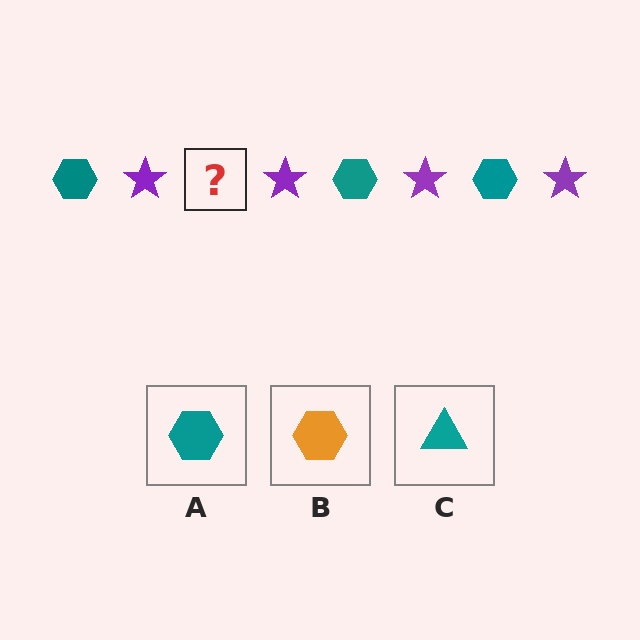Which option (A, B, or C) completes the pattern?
A.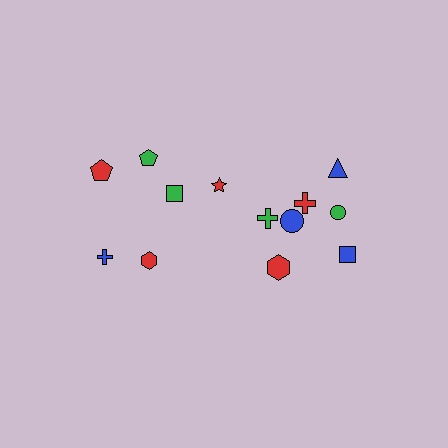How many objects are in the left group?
There are 5 objects.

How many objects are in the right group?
There are 8 objects.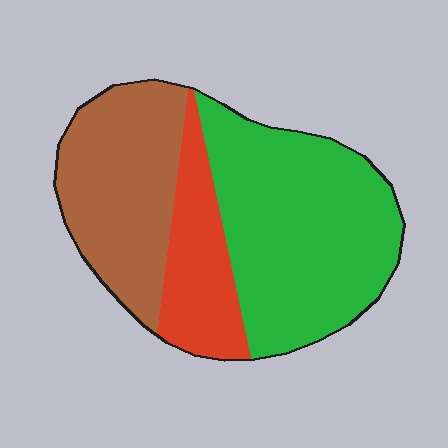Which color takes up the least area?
Red, at roughly 20%.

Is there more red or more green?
Green.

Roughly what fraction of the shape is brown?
Brown covers around 30% of the shape.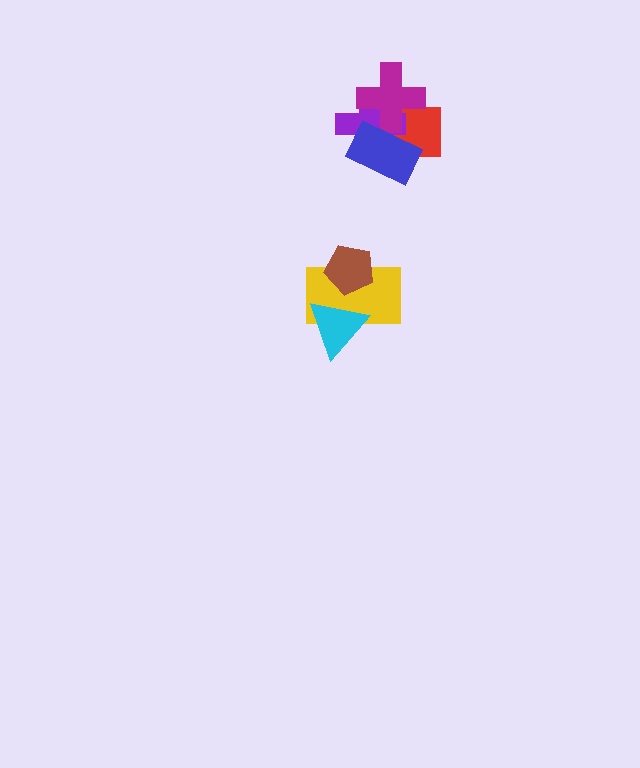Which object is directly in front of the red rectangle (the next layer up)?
The purple cross is directly in front of the red rectangle.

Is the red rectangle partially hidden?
Yes, it is partially covered by another shape.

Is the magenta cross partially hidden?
Yes, it is partially covered by another shape.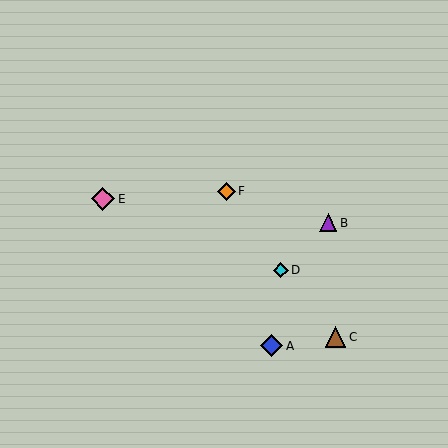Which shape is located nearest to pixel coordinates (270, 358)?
The blue diamond (labeled A) at (272, 346) is nearest to that location.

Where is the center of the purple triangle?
The center of the purple triangle is at (328, 223).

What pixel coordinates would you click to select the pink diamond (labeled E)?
Click at (103, 199) to select the pink diamond E.